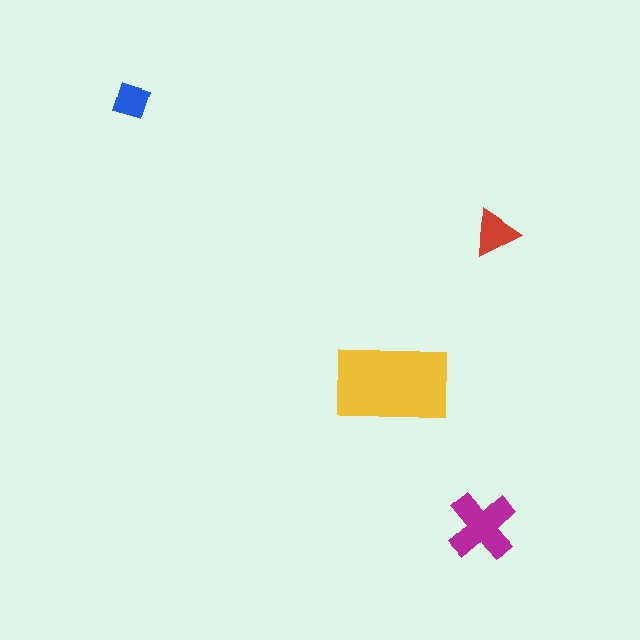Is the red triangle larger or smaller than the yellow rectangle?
Smaller.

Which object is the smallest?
The blue diamond.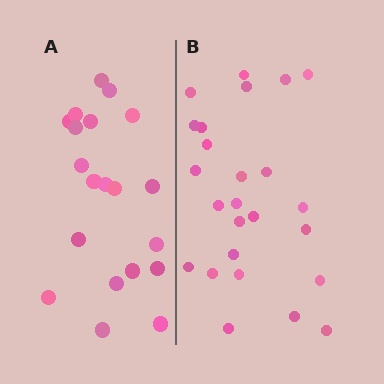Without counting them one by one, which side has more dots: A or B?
Region B (the right region) has more dots.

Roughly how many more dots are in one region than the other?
Region B has about 5 more dots than region A.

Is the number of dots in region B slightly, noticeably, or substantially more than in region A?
Region B has noticeably more, but not dramatically so. The ratio is roughly 1.2 to 1.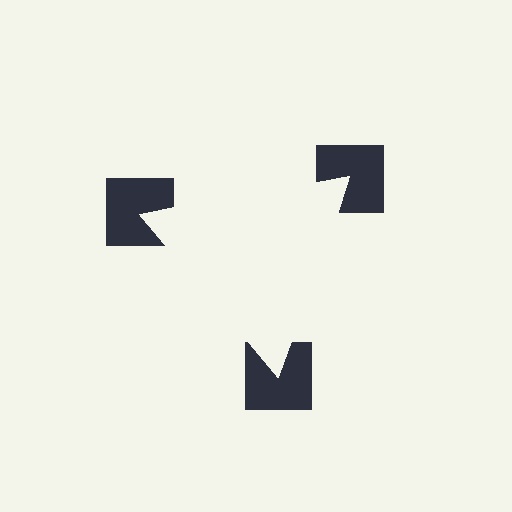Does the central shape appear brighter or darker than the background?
It typically appears slightly brighter than the background, even though no actual brightness change is drawn.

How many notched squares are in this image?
There are 3 — one at each vertex of the illusory triangle.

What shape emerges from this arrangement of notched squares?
An illusory triangle — its edges are inferred from the aligned wedge cuts in the notched squares, not physically drawn.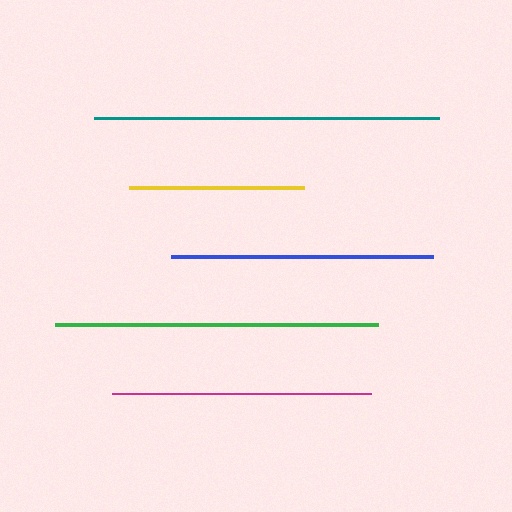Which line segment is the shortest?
The yellow line is the shortest at approximately 175 pixels.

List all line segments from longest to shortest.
From longest to shortest: teal, green, blue, magenta, yellow.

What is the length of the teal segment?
The teal segment is approximately 346 pixels long.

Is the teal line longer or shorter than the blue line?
The teal line is longer than the blue line.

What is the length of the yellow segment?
The yellow segment is approximately 175 pixels long.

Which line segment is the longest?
The teal line is the longest at approximately 346 pixels.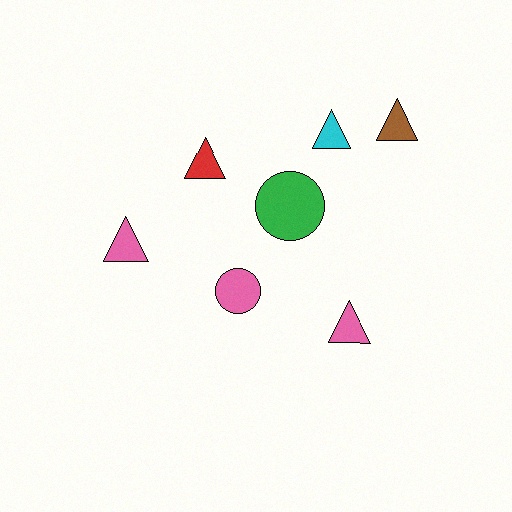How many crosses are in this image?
There are no crosses.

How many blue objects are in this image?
There are no blue objects.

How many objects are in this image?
There are 7 objects.